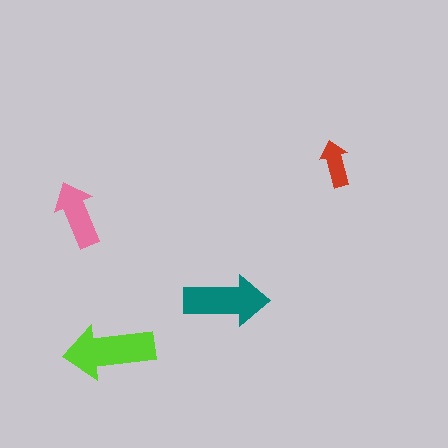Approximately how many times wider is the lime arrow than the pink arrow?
About 1.5 times wider.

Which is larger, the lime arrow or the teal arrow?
The lime one.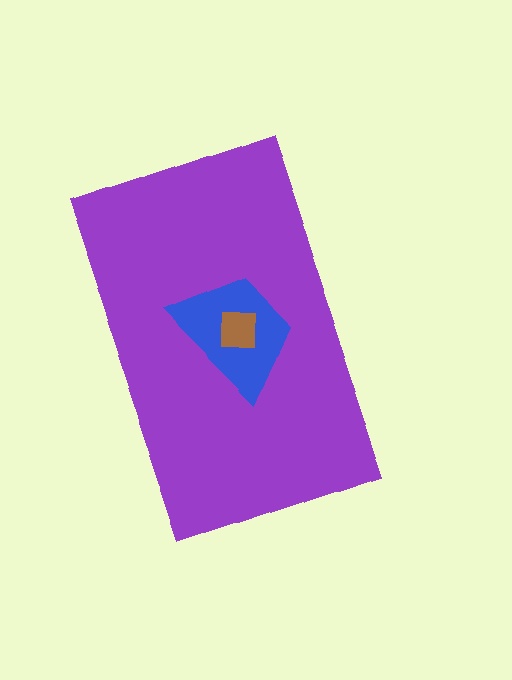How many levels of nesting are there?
3.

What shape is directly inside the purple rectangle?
The blue trapezoid.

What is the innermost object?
The brown square.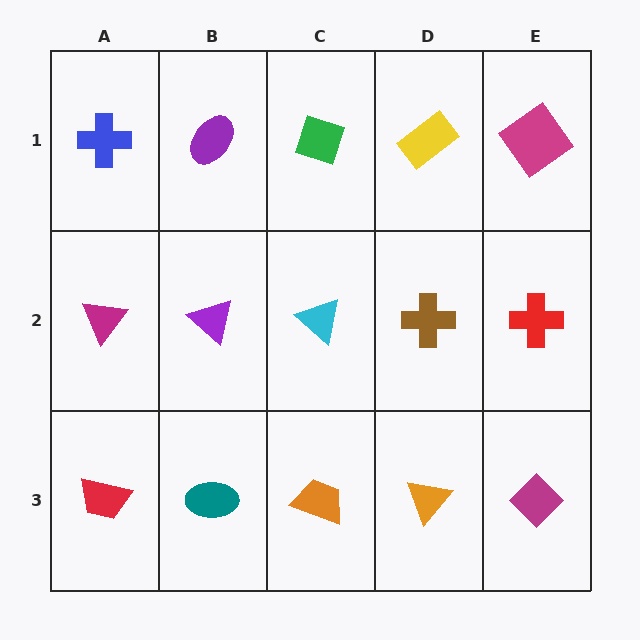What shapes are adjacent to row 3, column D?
A brown cross (row 2, column D), an orange trapezoid (row 3, column C), a magenta diamond (row 3, column E).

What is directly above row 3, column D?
A brown cross.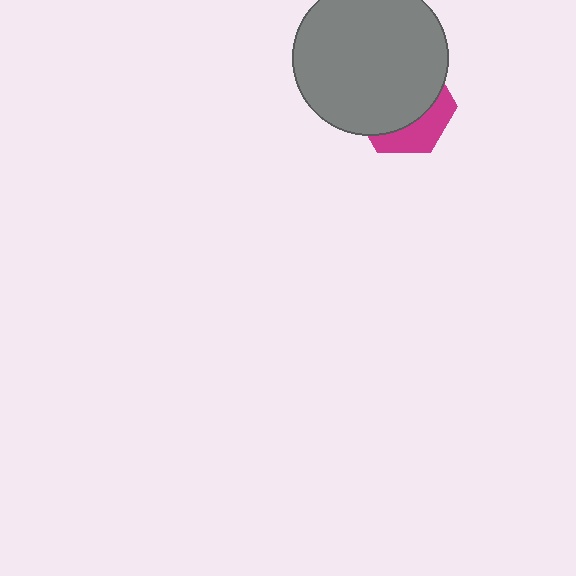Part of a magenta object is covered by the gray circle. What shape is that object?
It is a hexagon.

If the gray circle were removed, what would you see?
You would see the complete magenta hexagon.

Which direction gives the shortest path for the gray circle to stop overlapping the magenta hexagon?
Moving up gives the shortest separation.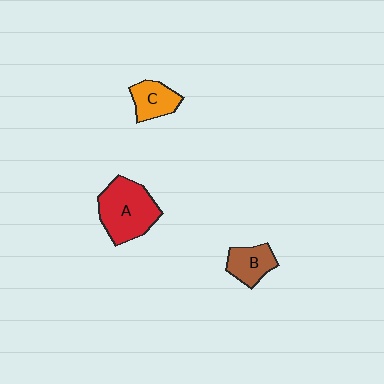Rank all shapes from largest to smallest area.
From largest to smallest: A (red), B (brown), C (orange).